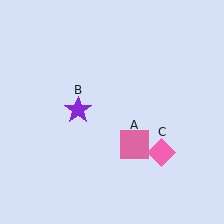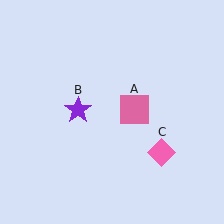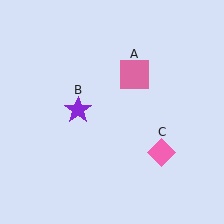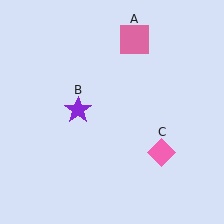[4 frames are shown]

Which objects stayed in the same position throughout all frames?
Purple star (object B) and pink diamond (object C) remained stationary.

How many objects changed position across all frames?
1 object changed position: pink square (object A).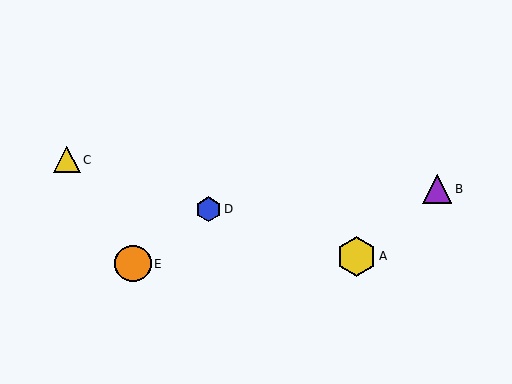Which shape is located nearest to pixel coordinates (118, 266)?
The orange circle (labeled E) at (133, 264) is nearest to that location.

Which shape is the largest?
The yellow hexagon (labeled A) is the largest.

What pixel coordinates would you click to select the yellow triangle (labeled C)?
Click at (67, 160) to select the yellow triangle C.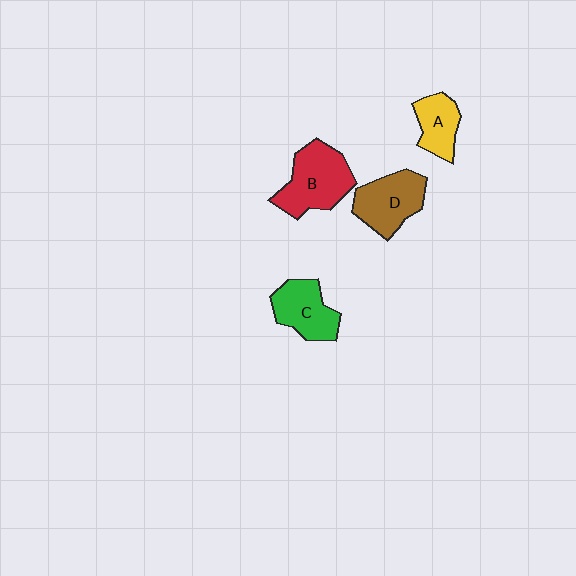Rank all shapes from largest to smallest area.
From largest to smallest: B (red), D (brown), C (green), A (yellow).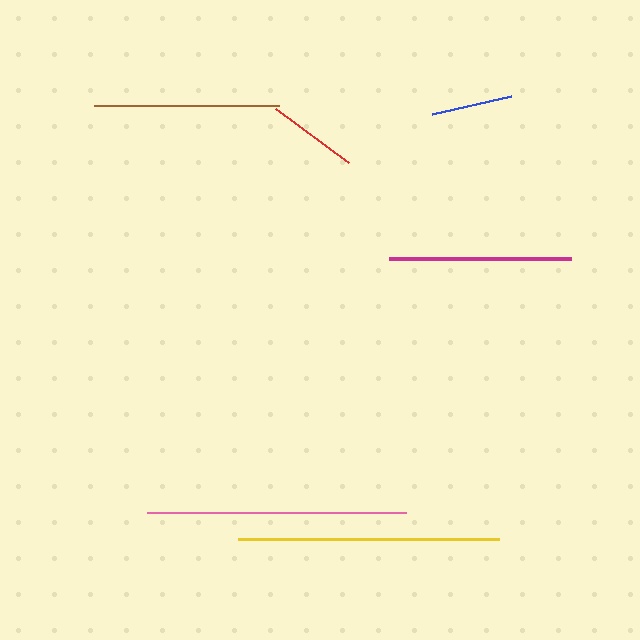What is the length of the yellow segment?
The yellow segment is approximately 261 pixels long.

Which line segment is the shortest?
The blue line is the shortest at approximately 81 pixels.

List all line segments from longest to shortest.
From longest to shortest: yellow, pink, brown, magenta, red, blue.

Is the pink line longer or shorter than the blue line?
The pink line is longer than the blue line.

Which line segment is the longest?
The yellow line is the longest at approximately 261 pixels.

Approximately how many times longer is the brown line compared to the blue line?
The brown line is approximately 2.3 times the length of the blue line.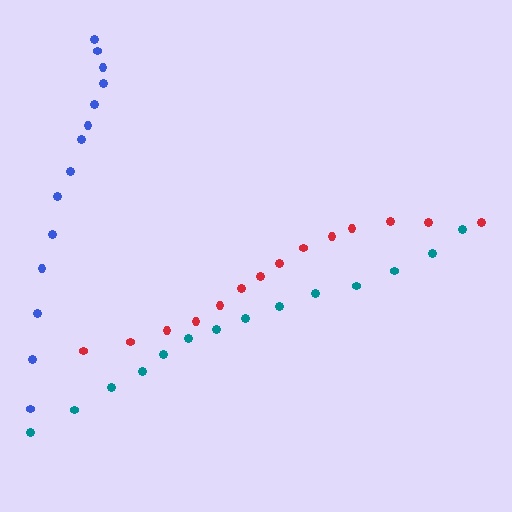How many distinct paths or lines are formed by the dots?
There are 3 distinct paths.